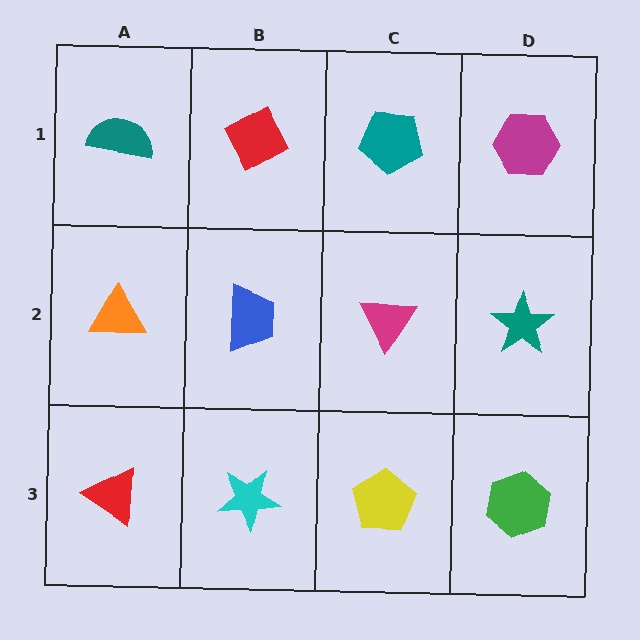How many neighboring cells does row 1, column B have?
3.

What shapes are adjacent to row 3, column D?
A teal star (row 2, column D), a yellow pentagon (row 3, column C).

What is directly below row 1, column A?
An orange triangle.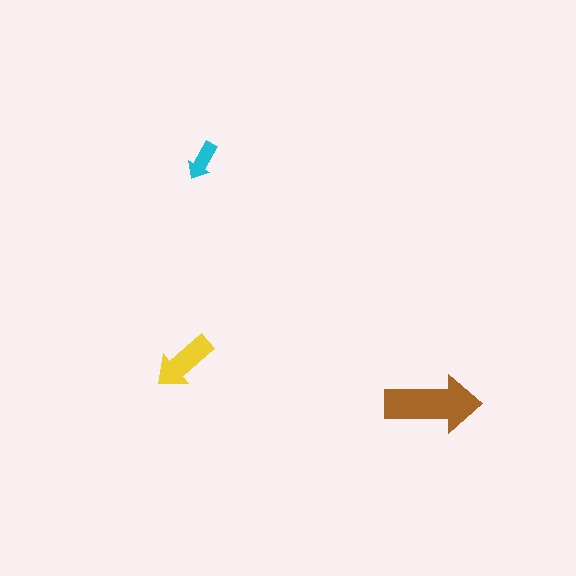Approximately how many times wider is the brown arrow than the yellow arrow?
About 1.5 times wider.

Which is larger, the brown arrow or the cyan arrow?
The brown one.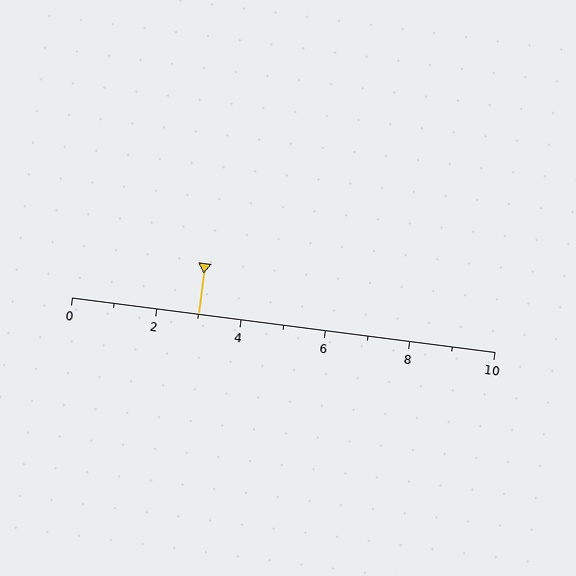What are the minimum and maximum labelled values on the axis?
The axis runs from 0 to 10.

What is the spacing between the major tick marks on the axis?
The major ticks are spaced 2 apart.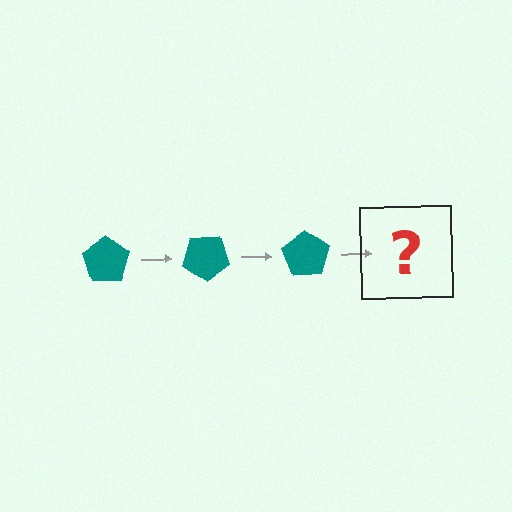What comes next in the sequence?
The next element should be a teal pentagon rotated 105 degrees.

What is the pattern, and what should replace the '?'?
The pattern is that the pentagon rotates 35 degrees each step. The '?' should be a teal pentagon rotated 105 degrees.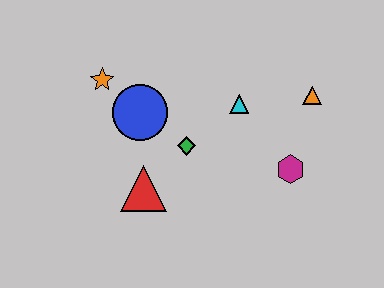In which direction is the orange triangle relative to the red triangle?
The orange triangle is to the right of the red triangle.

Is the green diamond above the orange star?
No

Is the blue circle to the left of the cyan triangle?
Yes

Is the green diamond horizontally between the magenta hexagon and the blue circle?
Yes